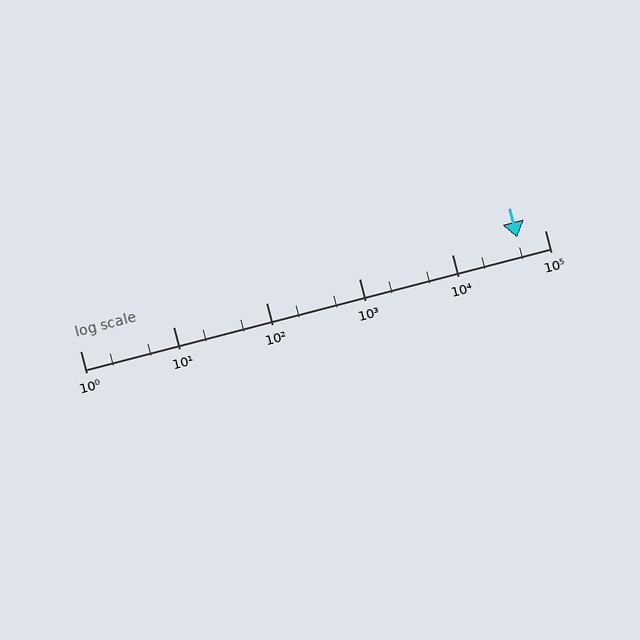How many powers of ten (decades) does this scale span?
The scale spans 5 decades, from 1 to 100000.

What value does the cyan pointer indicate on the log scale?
The pointer indicates approximately 50000.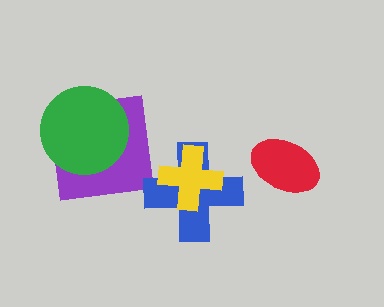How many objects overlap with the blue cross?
1 object overlaps with the blue cross.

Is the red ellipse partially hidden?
No, no other shape covers it.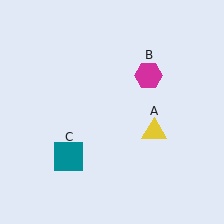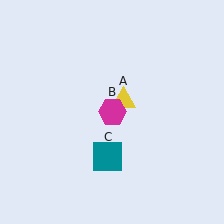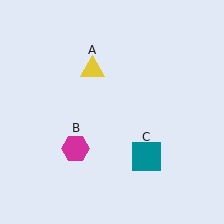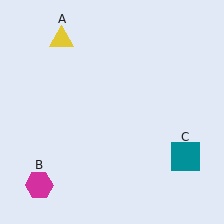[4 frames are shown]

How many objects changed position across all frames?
3 objects changed position: yellow triangle (object A), magenta hexagon (object B), teal square (object C).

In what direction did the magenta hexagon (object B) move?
The magenta hexagon (object B) moved down and to the left.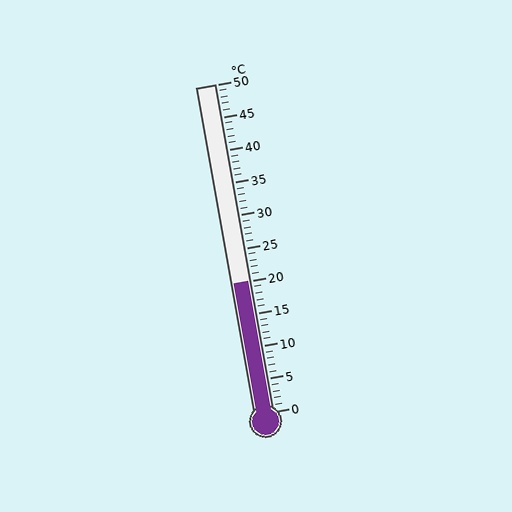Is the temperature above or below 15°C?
The temperature is above 15°C.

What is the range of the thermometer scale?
The thermometer scale ranges from 0°C to 50°C.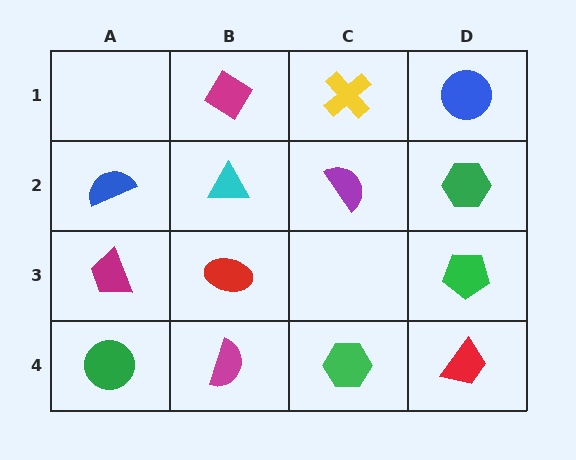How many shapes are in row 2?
4 shapes.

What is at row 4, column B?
A magenta semicircle.